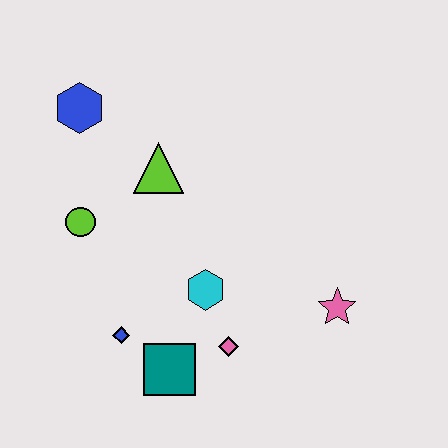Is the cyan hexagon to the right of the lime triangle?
Yes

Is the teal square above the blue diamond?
No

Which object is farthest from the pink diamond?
The blue hexagon is farthest from the pink diamond.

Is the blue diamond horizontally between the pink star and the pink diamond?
No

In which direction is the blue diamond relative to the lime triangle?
The blue diamond is below the lime triangle.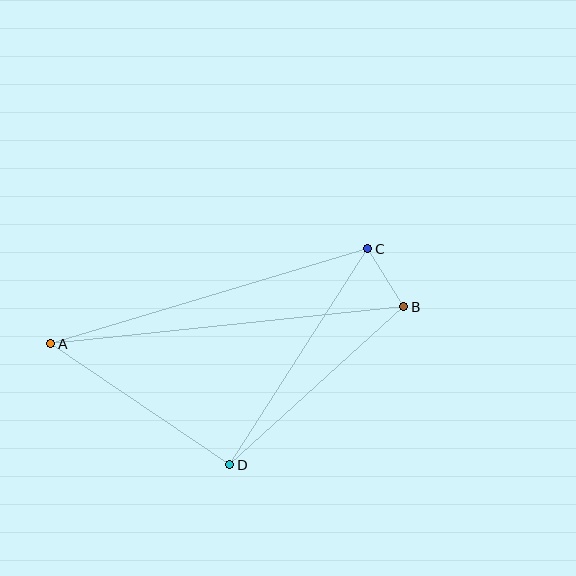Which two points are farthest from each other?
Points A and B are farthest from each other.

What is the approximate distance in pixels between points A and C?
The distance between A and C is approximately 331 pixels.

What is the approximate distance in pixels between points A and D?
The distance between A and D is approximately 216 pixels.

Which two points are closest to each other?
Points B and C are closest to each other.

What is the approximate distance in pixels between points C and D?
The distance between C and D is approximately 256 pixels.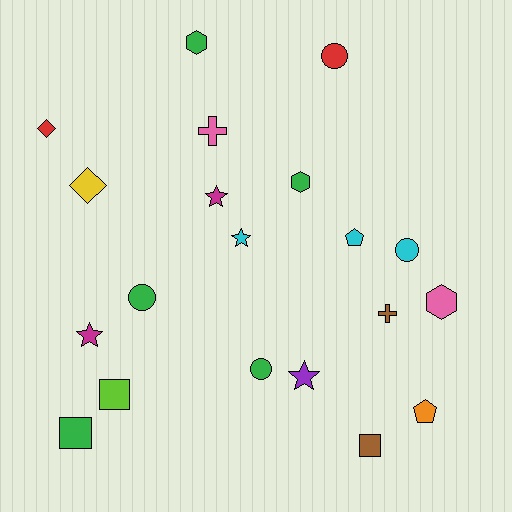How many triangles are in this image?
There are no triangles.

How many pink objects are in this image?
There are 2 pink objects.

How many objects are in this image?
There are 20 objects.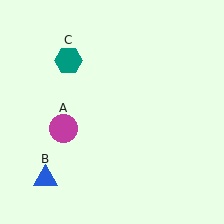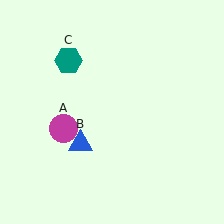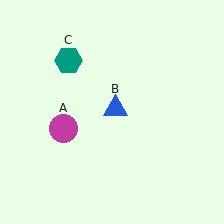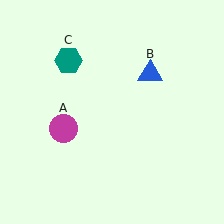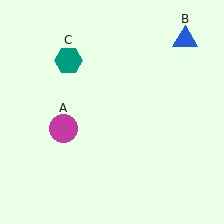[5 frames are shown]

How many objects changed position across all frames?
1 object changed position: blue triangle (object B).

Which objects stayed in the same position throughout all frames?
Magenta circle (object A) and teal hexagon (object C) remained stationary.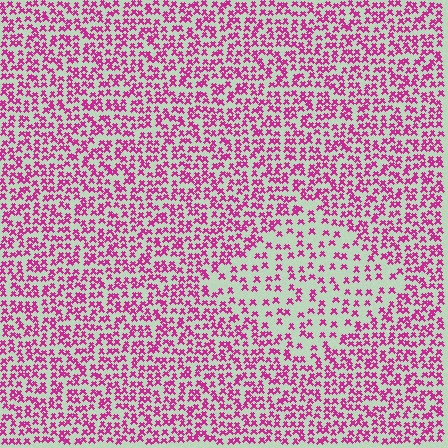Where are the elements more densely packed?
The elements are more densely packed outside the diamond boundary.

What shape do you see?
I see a diamond.